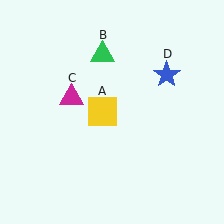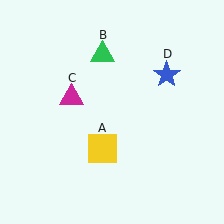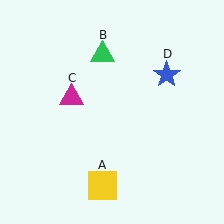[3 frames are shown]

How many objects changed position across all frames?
1 object changed position: yellow square (object A).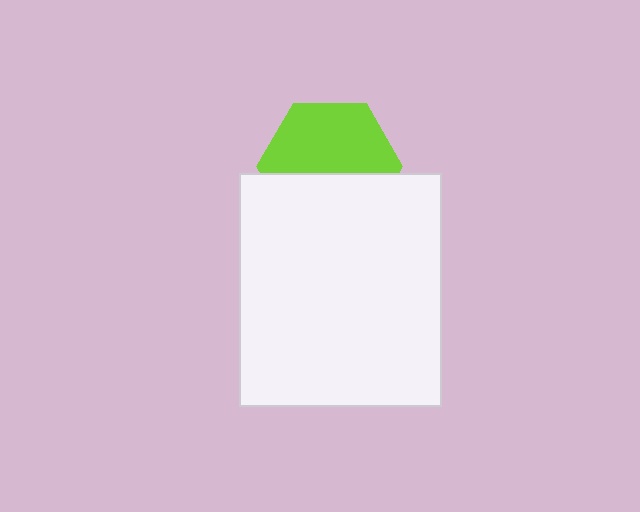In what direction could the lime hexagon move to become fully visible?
The lime hexagon could move up. That would shift it out from behind the white rectangle entirely.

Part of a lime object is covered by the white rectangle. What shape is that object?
It is a hexagon.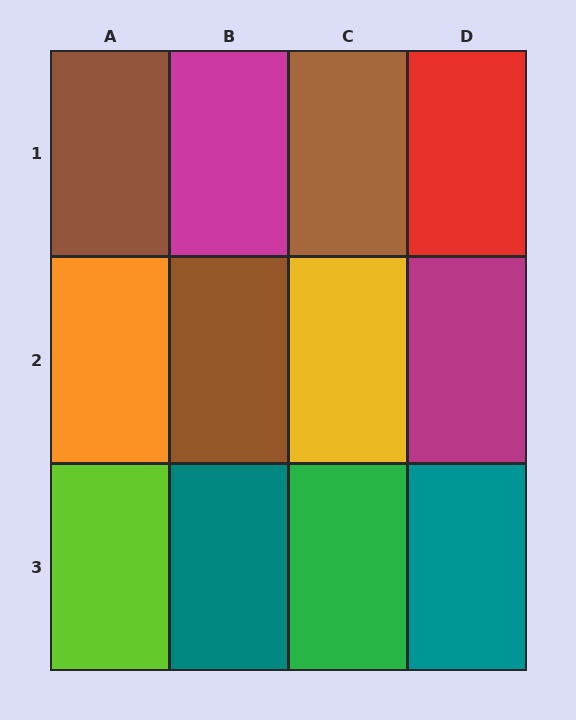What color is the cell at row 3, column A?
Lime.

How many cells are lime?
1 cell is lime.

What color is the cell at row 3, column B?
Teal.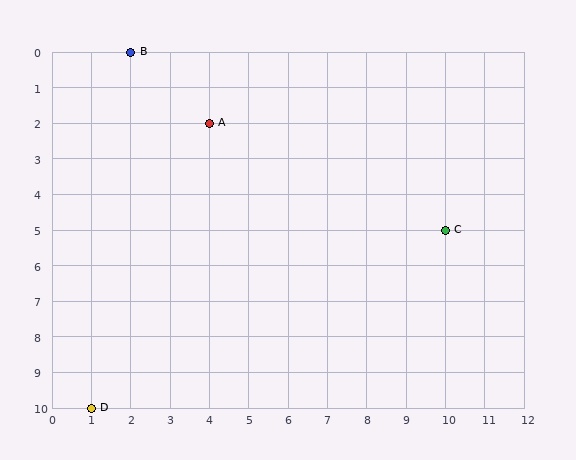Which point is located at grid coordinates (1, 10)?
Point D is at (1, 10).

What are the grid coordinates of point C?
Point C is at grid coordinates (10, 5).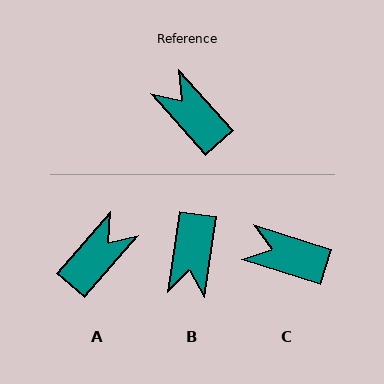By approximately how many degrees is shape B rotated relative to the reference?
Approximately 130 degrees counter-clockwise.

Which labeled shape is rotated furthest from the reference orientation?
B, about 130 degrees away.